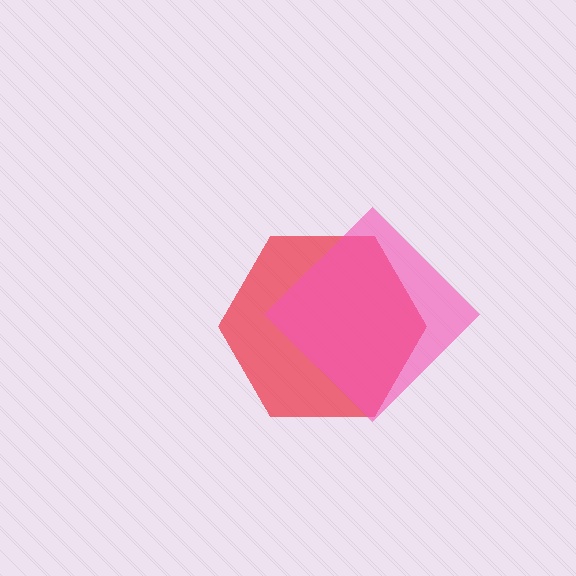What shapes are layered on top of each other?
The layered shapes are: a red hexagon, a pink diamond.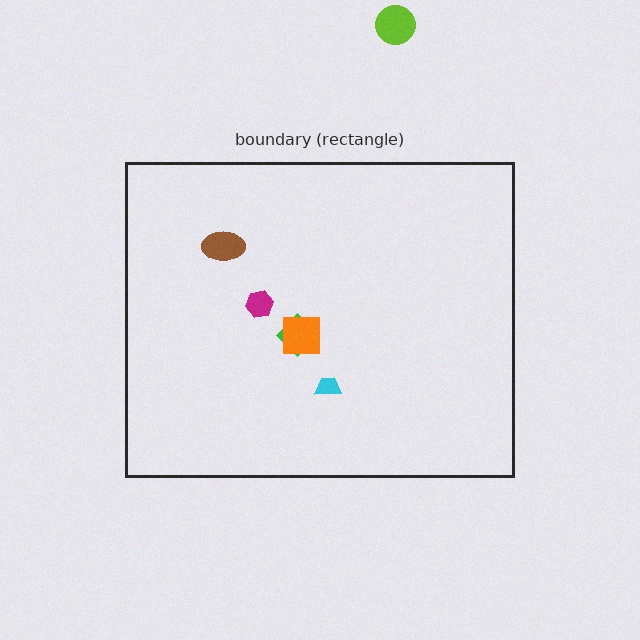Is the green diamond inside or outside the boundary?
Inside.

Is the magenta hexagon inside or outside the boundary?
Inside.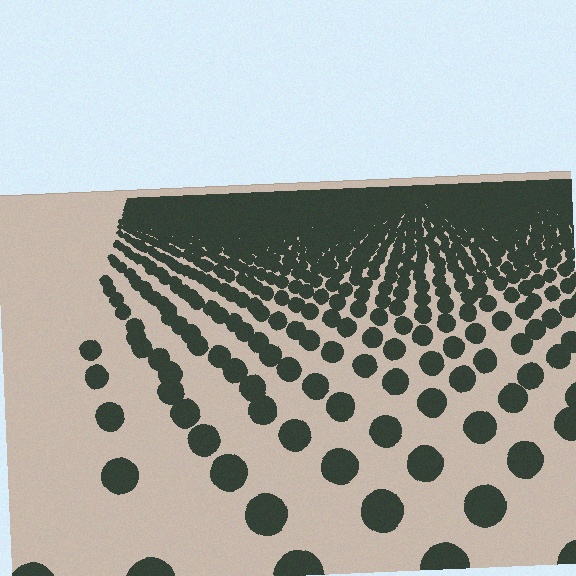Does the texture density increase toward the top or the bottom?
Density increases toward the top.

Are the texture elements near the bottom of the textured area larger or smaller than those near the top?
Larger. Near the bottom, elements are closer to the viewer and appear at a bigger on-screen size.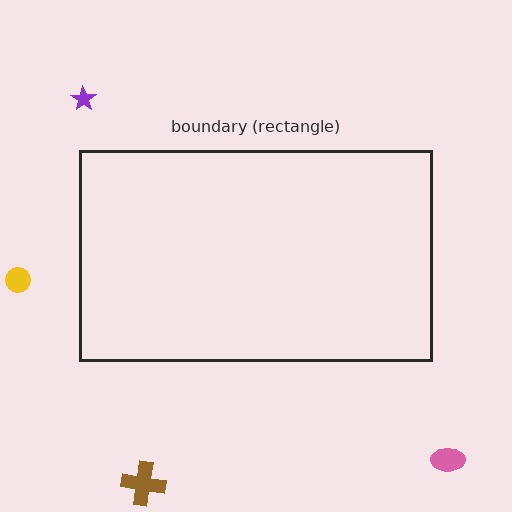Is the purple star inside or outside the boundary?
Outside.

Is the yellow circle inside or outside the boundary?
Outside.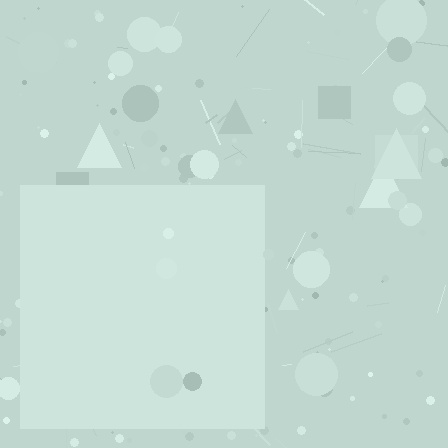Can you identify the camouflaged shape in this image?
The camouflaged shape is a square.